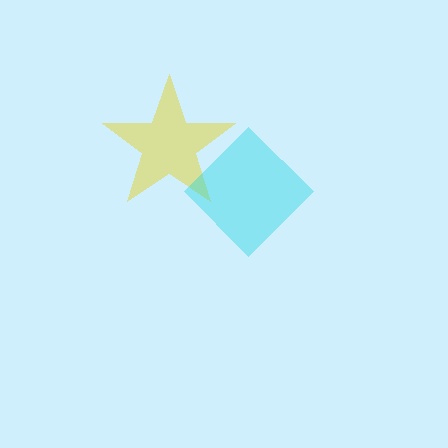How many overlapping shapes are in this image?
There are 2 overlapping shapes in the image.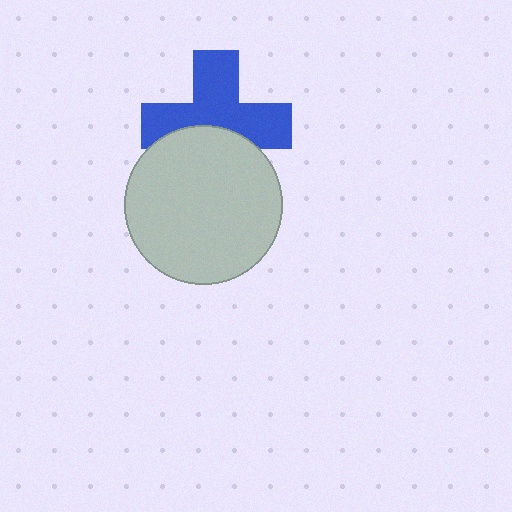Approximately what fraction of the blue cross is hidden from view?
Roughly 37% of the blue cross is hidden behind the light gray circle.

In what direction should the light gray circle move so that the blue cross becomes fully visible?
The light gray circle should move down. That is the shortest direction to clear the overlap and leave the blue cross fully visible.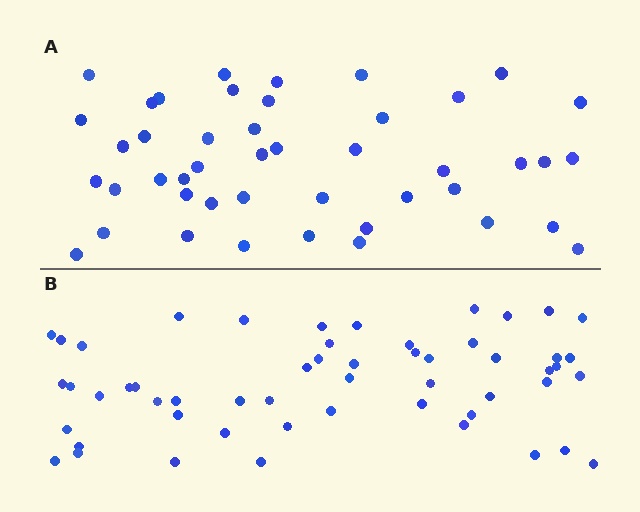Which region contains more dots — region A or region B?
Region B (the bottom region) has more dots.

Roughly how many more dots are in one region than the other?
Region B has roughly 8 or so more dots than region A.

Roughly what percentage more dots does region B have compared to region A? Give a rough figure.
About 20% more.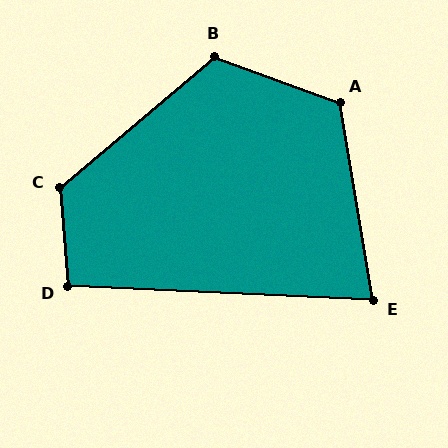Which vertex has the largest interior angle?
C, at approximately 126 degrees.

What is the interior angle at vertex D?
Approximately 97 degrees (obtuse).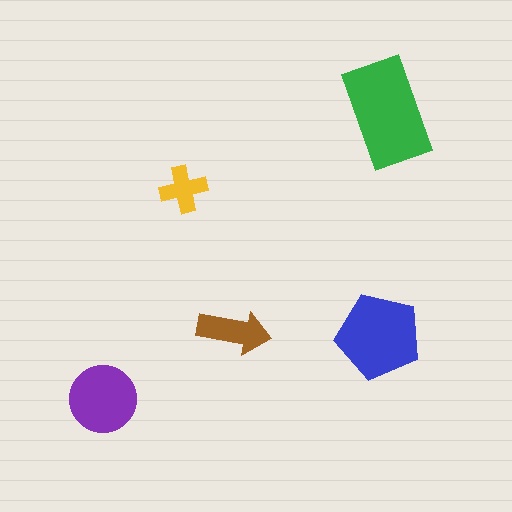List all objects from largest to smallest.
The green rectangle, the blue pentagon, the purple circle, the brown arrow, the yellow cross.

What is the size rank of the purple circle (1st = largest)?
3rd.